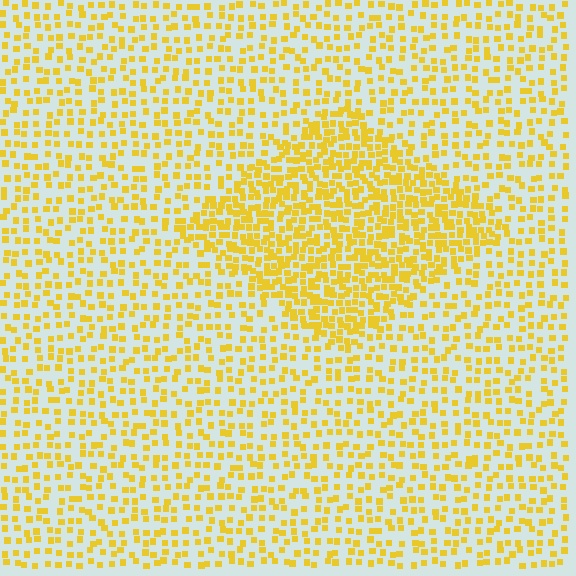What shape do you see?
I see a diamond.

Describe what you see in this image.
The image contains small yellow elements arranged at two different densities. A diamond-shaped region is visible where the elements are more densely packed than the surrounding area.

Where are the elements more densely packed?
The elements are more densely packed inside the diamond boundary.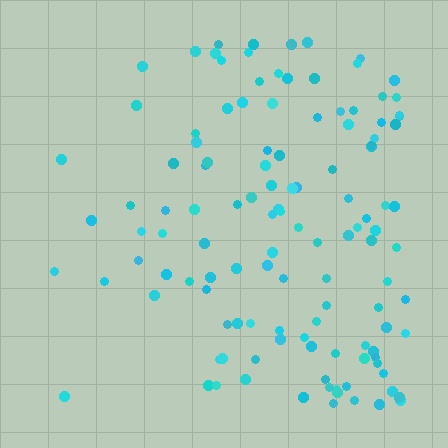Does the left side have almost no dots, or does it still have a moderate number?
Still a moderate number, just noticeably fewer than the right.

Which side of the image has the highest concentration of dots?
The right.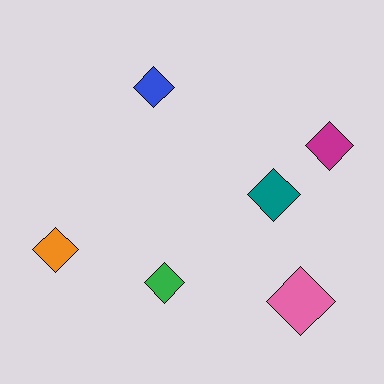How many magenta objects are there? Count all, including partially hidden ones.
There is 1 magenta object.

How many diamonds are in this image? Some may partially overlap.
There are 6 diamonds.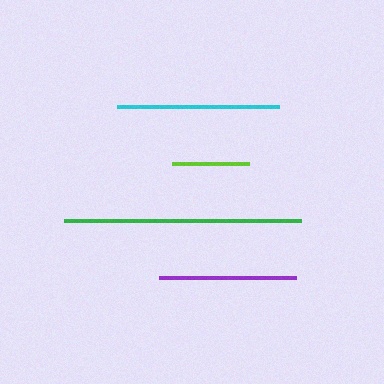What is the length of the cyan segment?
The cyan segment is approximately 162 pixels long.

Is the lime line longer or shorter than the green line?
The green line is longer than the lime line.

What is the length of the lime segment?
The lime segment is approximately 77 pixels long.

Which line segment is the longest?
The green line is the longest at approximately 238 pixels.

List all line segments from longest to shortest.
From longest to shortest: green, cyan, purple, lime.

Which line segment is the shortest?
The lime line is the shortest at approximately 77 pixels.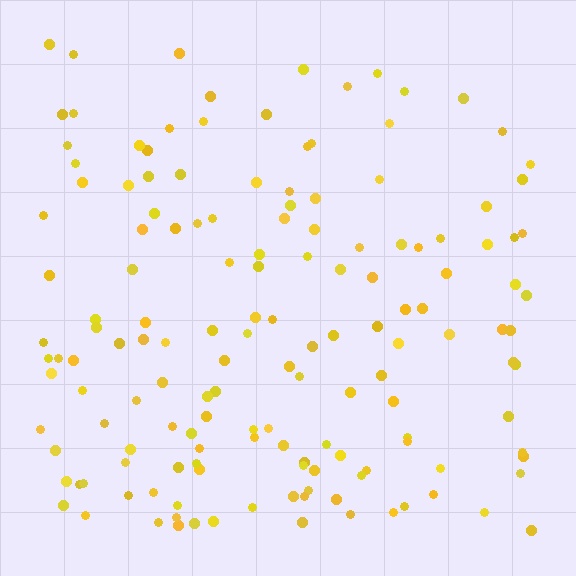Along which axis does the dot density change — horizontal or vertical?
Vertical.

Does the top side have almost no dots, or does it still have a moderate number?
Still a moderate number, just noticeably fewer than the bottom.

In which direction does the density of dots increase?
From top to bottom, with the bottom side densest.